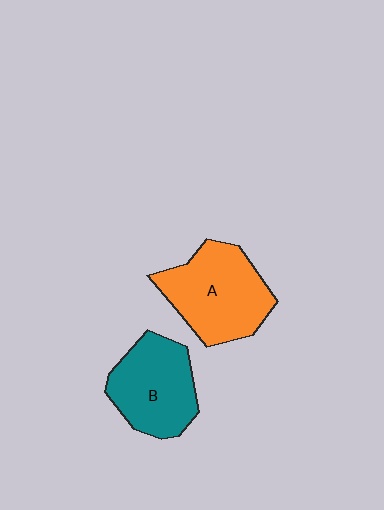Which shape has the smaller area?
Shape B (teal).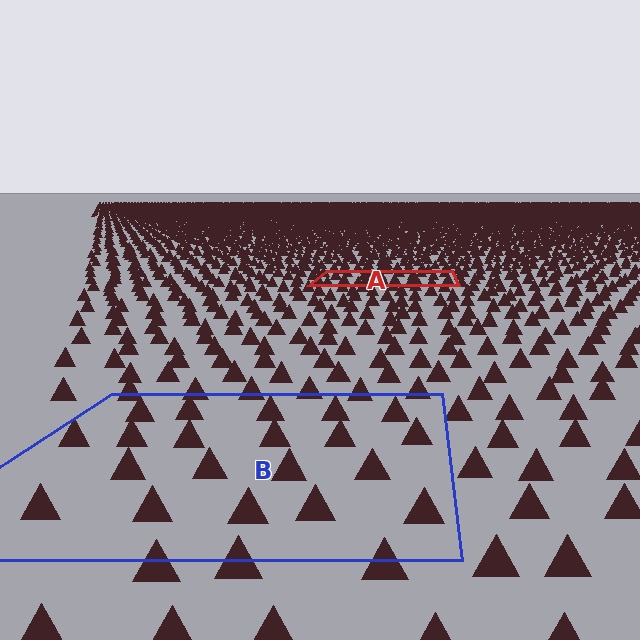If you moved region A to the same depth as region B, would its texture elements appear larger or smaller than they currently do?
They would appear larger. At a closer depth, the same texture elements are projected at a bigger on-screen size.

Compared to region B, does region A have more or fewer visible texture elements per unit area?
Region A has more texture elements per unit area — they are packed more densely because it is farther away.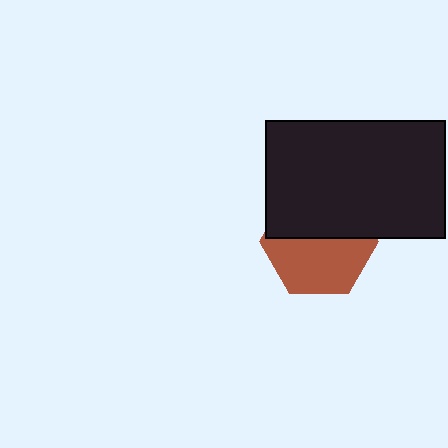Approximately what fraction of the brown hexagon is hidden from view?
Roughly 47% of the brown hexagon is hidden behind the black rectangle.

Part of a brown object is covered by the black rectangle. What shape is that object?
It is a hexagon.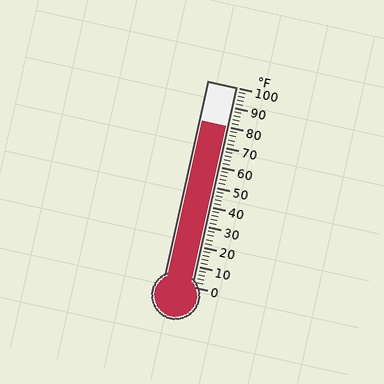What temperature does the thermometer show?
The thermometer shows approximately 80°F.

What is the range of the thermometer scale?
The thermometer scale ranges from 0°F to 100°F.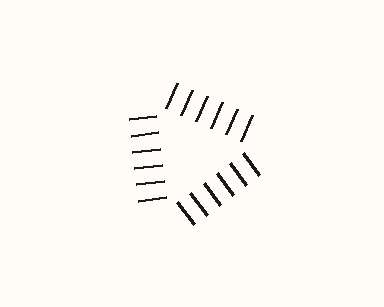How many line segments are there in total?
18 — 6 along each of the 3 edges.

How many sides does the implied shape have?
3 sides — the line-ends trace a triangle.